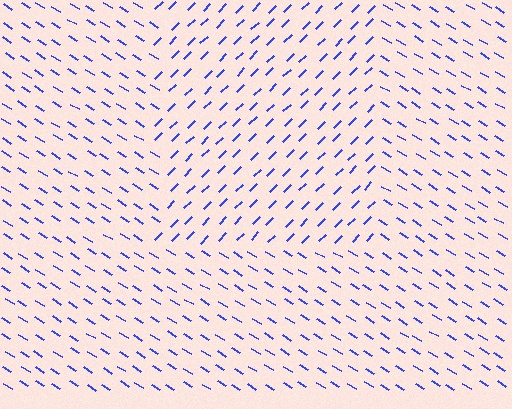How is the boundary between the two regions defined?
The boundary is defined purely by a change in line orientation (approximately 76 degrees difference). All lines are the same color and thickness.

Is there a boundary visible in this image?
Yes, there is a texture boundary formed by a change in line orientation.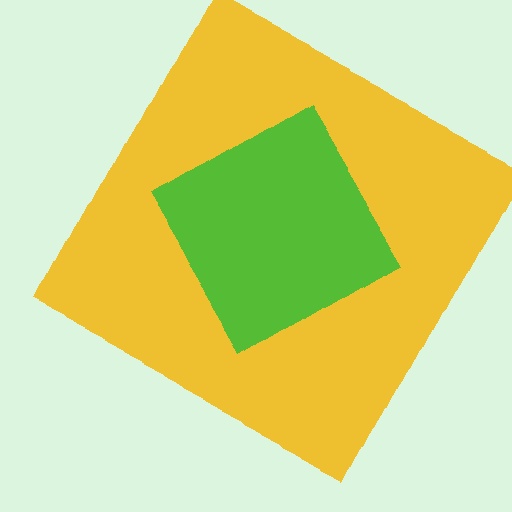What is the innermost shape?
The lime diamond.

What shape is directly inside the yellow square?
The lime diamond.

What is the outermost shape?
The yellow square.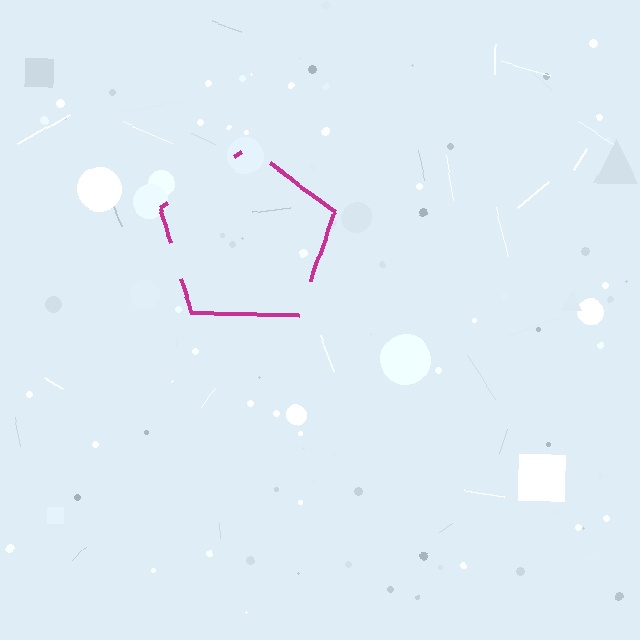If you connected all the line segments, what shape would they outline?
They would outline a pentagon.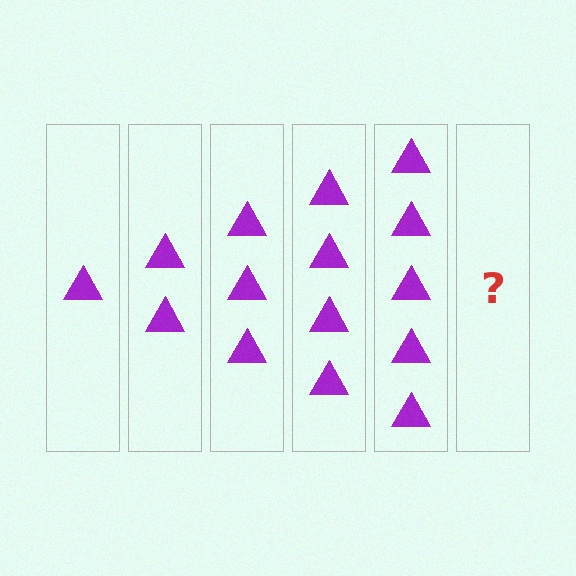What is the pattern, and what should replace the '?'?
The pattern is that each step adds one more triangle. The '?' should be 6 triangles.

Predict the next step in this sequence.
The next step is 6 triangles.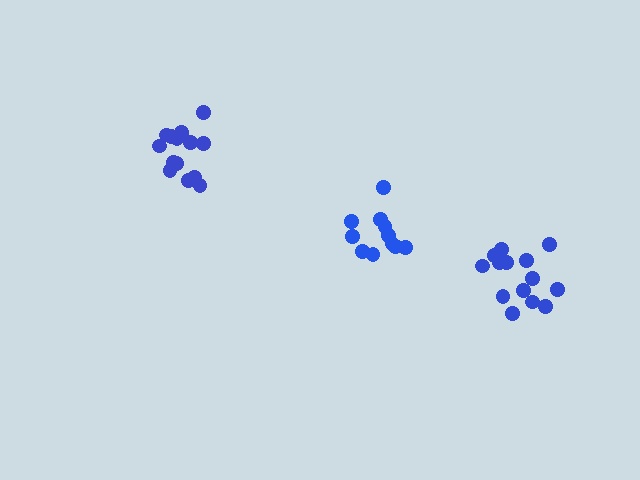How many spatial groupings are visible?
There are 3 spatial groupings.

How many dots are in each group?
Group 1: 14 dots, Group 2: 14 dots, Group 3: 11 dots (39 total).